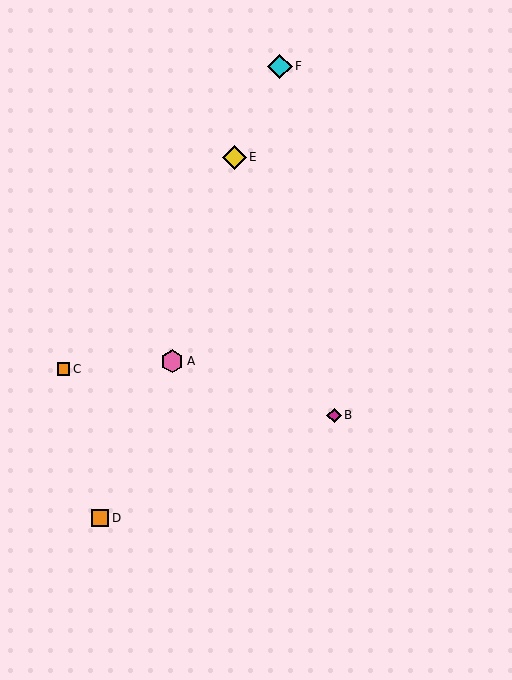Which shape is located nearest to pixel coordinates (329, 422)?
The magenta diamond (labeled B) at (334, 415) is nearest to that location.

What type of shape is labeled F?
Shape F is a cyan diamond.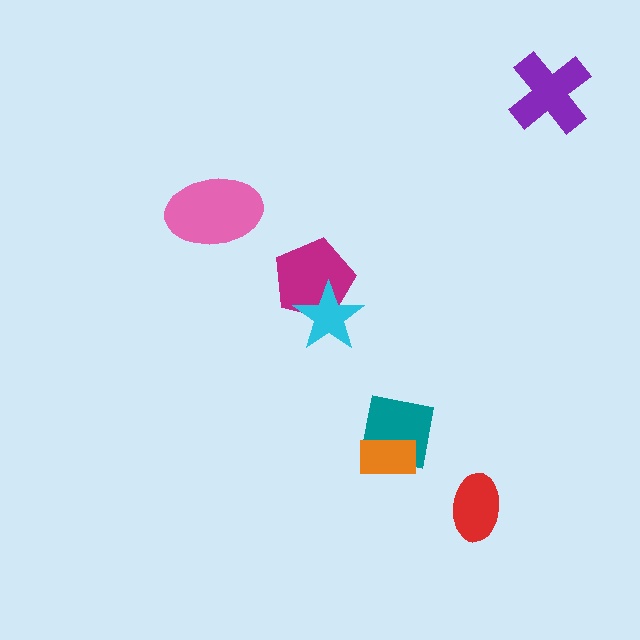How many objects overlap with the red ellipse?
0 objects overlap with the red ellipse.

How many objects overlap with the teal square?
1 object overlaps with the teal square.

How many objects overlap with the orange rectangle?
1 object overlaps with the orange rectangle.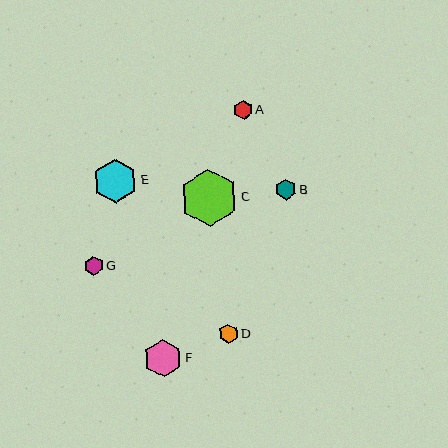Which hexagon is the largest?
Hexagon C is the largest with a size of approximately 57 pixels.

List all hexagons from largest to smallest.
From largest to smallest: C, E, F, B, D, G, A.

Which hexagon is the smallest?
Hexagon A is the smallest with a size of approximately 19 pixels.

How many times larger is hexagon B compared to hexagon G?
Hexagon B is approximately 1.1 times the size of hexagon G.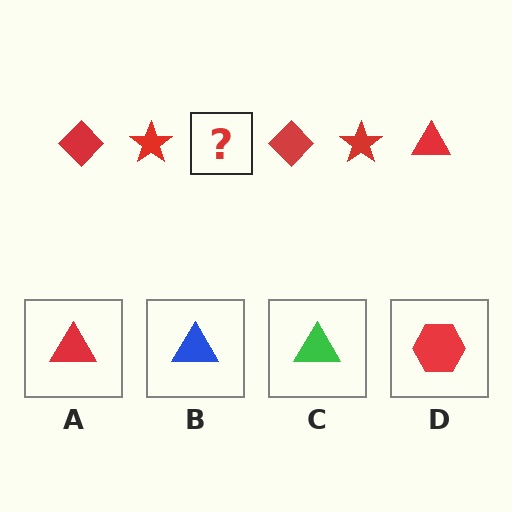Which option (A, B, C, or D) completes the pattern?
A.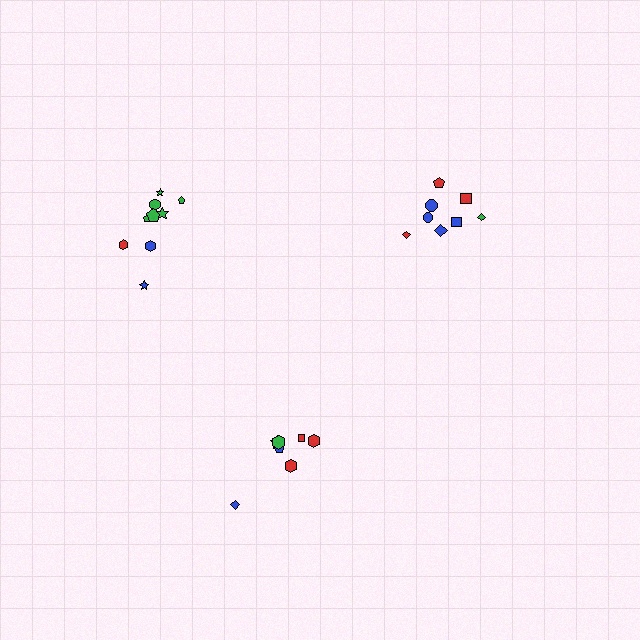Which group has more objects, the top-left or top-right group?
The top-left group.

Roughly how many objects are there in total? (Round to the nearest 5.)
Roughly 25 objects in total.